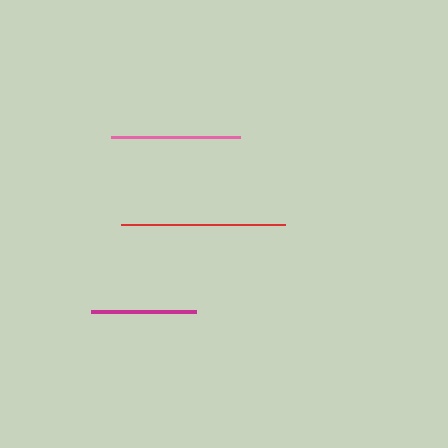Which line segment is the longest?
The red line is the longest at approximately 164 pixels.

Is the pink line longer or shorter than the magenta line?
The pink line is longer than the magenta line.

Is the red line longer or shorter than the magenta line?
The red line is longer than the magenta line.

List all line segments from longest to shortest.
From longest to shortest: red, pink, magenta.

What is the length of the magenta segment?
The magenta segment is approximately 105 pixels long.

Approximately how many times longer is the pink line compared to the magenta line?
The pink line is approximately 1.2 times the length of the magenta line.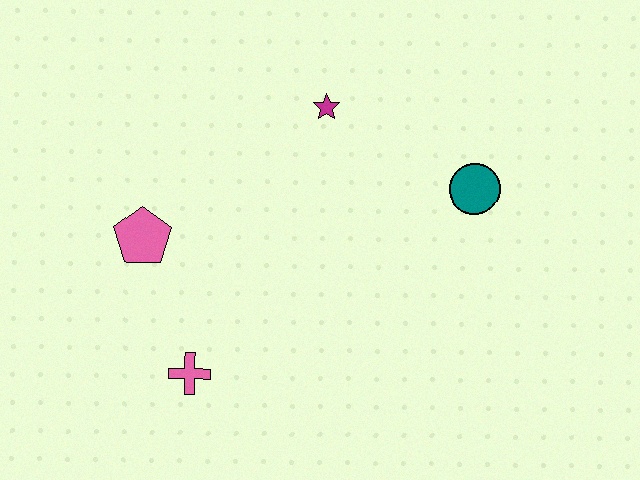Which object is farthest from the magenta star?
The pink cross is farthest from the magenta star.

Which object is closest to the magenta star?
The teal circle is closest to the magenta star.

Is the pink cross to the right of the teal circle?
No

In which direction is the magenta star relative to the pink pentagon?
The magenta star is to the right of the pink pentagon.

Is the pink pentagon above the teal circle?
No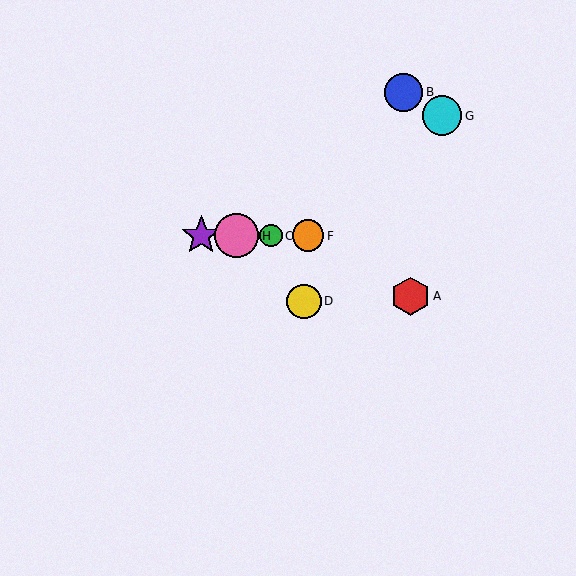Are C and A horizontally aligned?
No, C is at y≈236 and A is at y≈296.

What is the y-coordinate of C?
Object C is at y≈236.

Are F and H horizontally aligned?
Yes, both are at y≈236.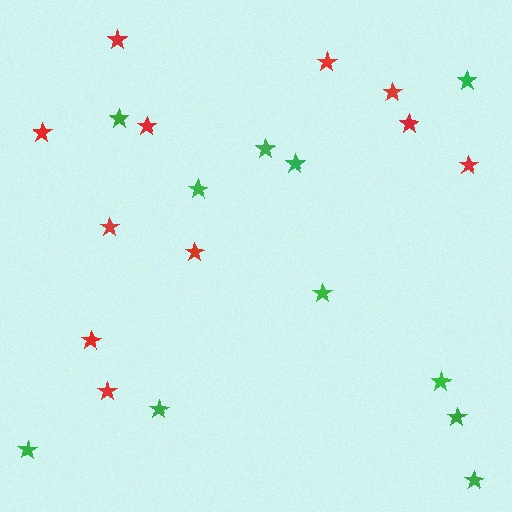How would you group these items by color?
There are 2 groups: one group of green stars (11) and one group of red stars (11).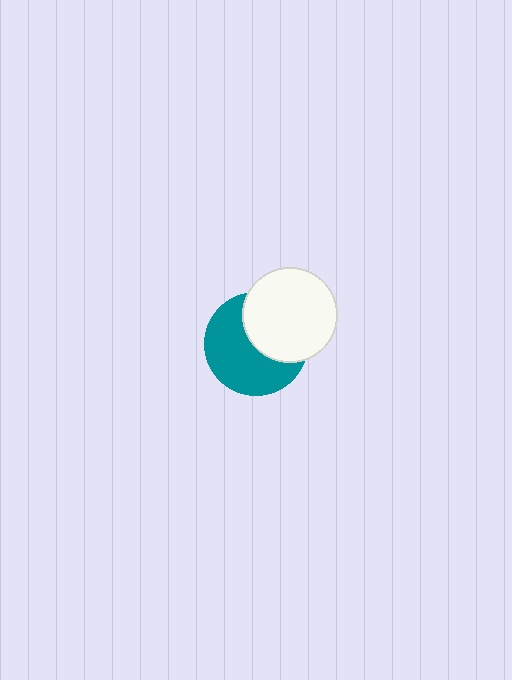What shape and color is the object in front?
The object in front is a white circle.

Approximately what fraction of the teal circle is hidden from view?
Roughly 42% of the teal circle is hidden behind the white circle.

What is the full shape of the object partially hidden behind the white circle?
The partially hidden object is a teal circle.